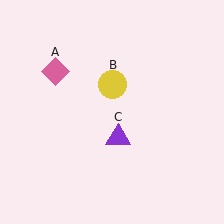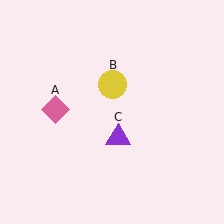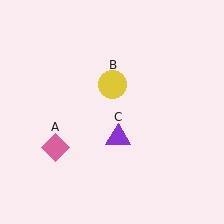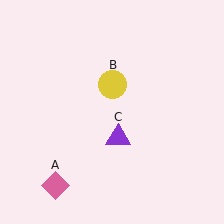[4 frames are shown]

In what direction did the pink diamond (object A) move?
The pink diamond (object A) moved down.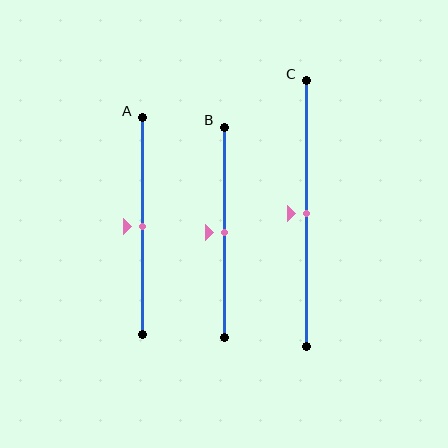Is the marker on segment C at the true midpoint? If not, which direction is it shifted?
Yes, the marker on segment C is at the true midpoint.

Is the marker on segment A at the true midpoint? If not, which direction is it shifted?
Yes, the marker on segment A is at the true midpoint.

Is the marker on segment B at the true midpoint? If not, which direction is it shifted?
Yes, the marker on segment B is at the true midpoint.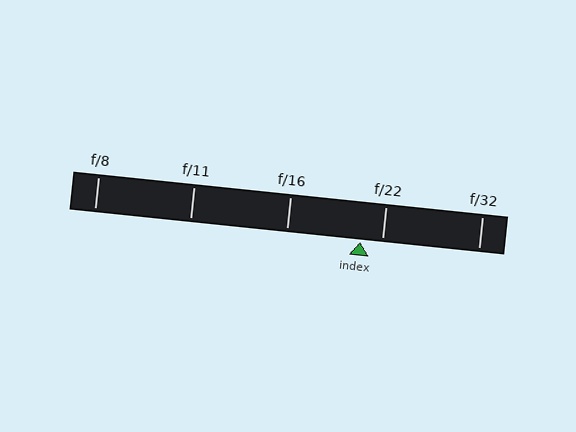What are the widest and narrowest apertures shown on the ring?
The widest aperture shown is f/8 and the narrowest is f/32.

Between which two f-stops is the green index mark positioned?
The index mark is between f/16 and f/22.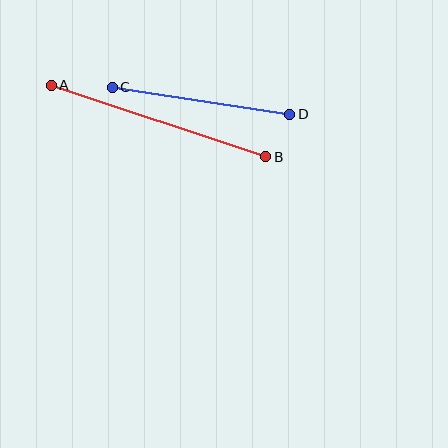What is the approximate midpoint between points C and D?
The midpoint is at approximately (201, 101) pixels.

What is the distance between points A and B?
The distance is approximately 226 pixels.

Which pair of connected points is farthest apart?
Points A and B are farthest apart.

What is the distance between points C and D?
The distance is approximately 180 pixels.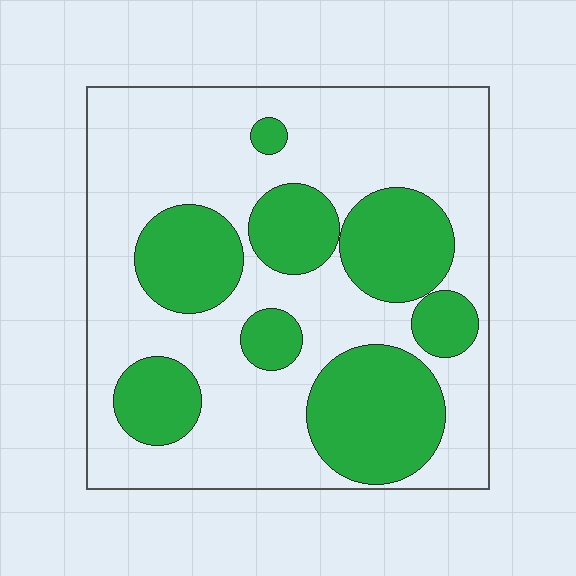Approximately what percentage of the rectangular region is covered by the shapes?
Approximately 35%.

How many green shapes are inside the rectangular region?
8.